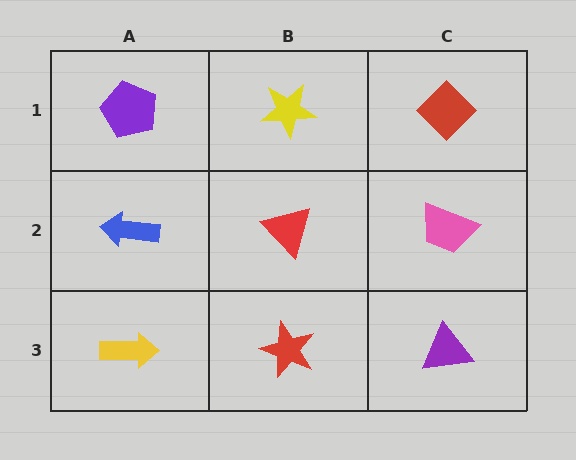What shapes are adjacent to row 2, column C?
A red diamond (row 1, column C), a purple triangle (row 3, column C), a red triangle (row 2, column B).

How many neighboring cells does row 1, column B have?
3.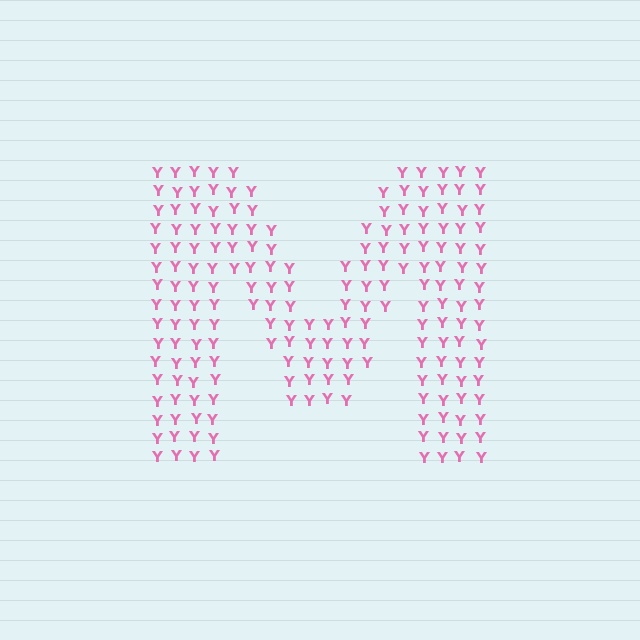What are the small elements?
The small elements are letter Y's.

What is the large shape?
The large shape is the letter M.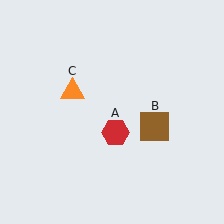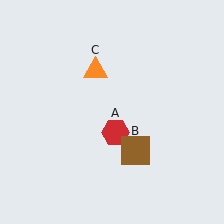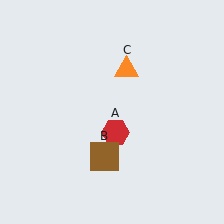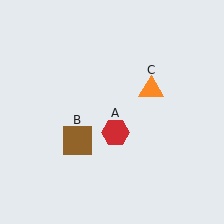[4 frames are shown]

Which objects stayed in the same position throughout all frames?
Red hexagon (object A) remained stationary.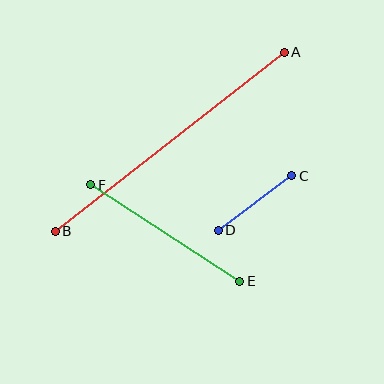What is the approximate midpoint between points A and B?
The midpoint is at approximately (170, 142) pixels.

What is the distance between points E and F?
The distance is approximately 178 pixels.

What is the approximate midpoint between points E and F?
The midpoint is at approximately (165, 233) pixels.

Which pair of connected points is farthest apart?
Points A and B are farthest apart.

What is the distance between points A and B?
The distance is approximately 291 pixels.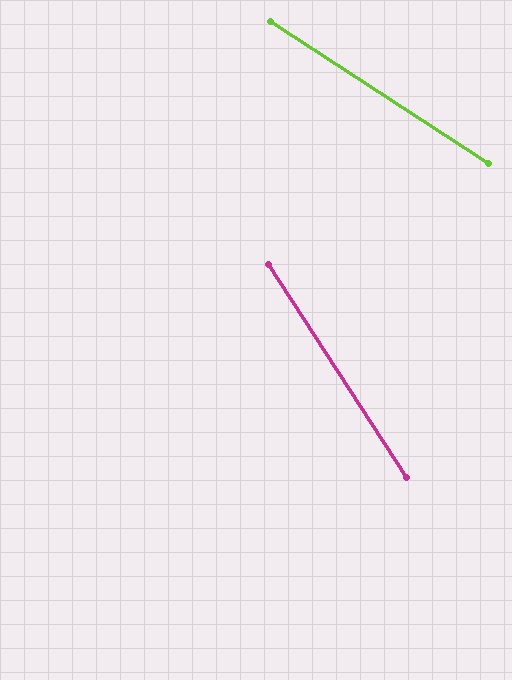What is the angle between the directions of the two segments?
Approximately 24 degrees.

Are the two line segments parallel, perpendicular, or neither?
Neither parallel nor perpendicular — they differ by about 24°.